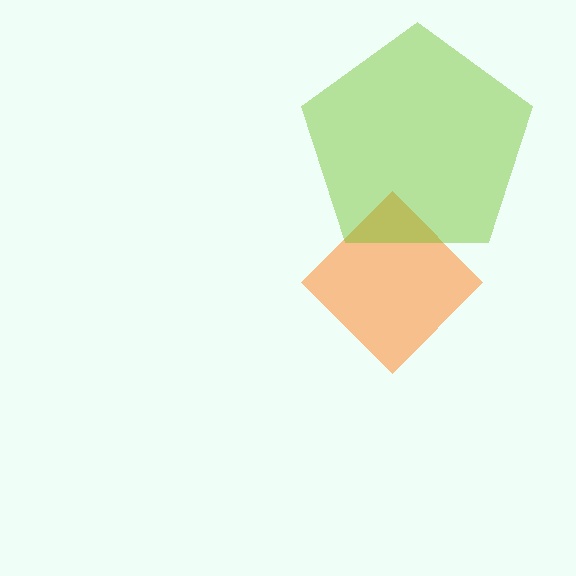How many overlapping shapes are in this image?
There are 2 overlapping shapes in the image.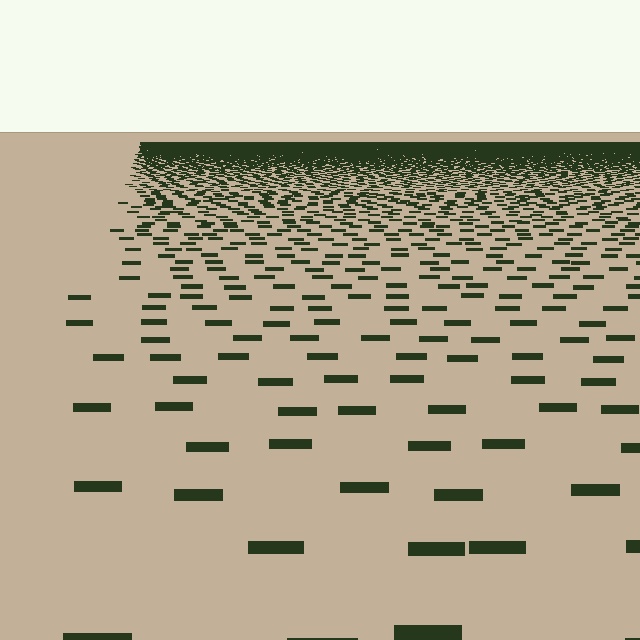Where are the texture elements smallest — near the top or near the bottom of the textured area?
Near the top.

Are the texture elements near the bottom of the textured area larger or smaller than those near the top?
Larger. Near the bottom, elements are closer to the viewer and appear at a bigger on-screen size.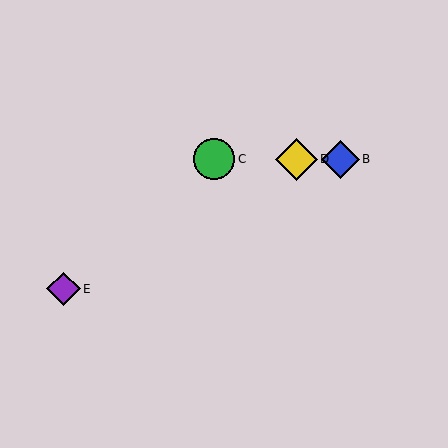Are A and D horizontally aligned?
Yes, both are at y≈159.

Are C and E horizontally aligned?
No, C is at y≈159 and E is at y≈289.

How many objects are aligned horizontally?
4 objects (A, B, C, D) are aligned horizontally.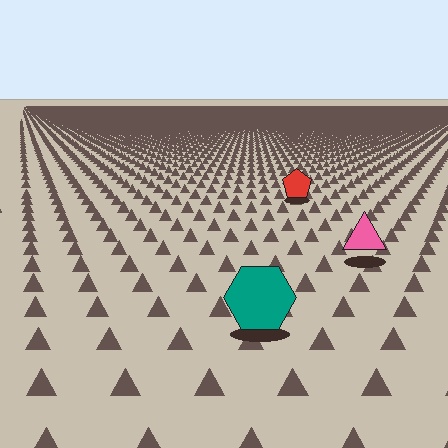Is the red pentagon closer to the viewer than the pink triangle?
No. The pink triangle is closer — you can tell from the texture gradient: the ground texture is coarser near it.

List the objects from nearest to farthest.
From nearest to farthest: the teal hexagon, the pink triangle, the red pentagon.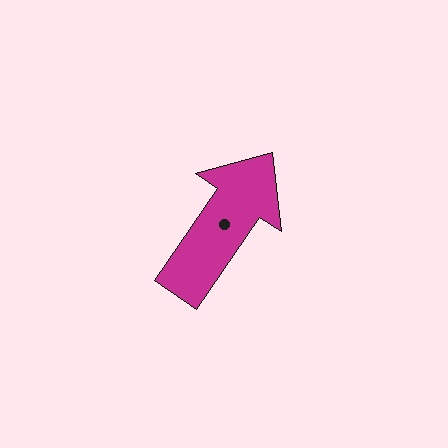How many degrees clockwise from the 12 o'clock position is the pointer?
Approximately 34 degrees.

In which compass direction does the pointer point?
Northeast.